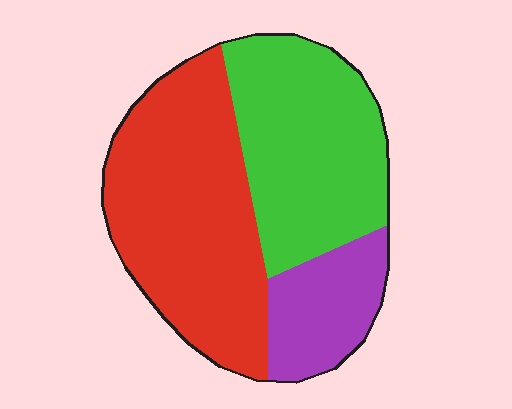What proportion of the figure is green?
Green takes up about three eighths (3/8) of the figure.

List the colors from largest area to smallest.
From largest to smallest: red, green, purple.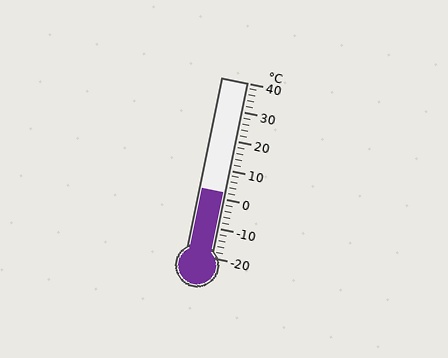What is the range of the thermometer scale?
The thermometer scale ranges from -20°C to 40°C.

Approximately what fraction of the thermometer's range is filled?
The thermometer is filled to approximately 35% of its range.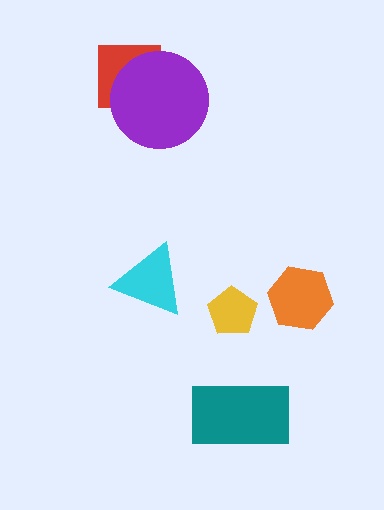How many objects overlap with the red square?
1 object overlaps with the red square.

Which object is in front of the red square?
The purple circle is in front of the red square.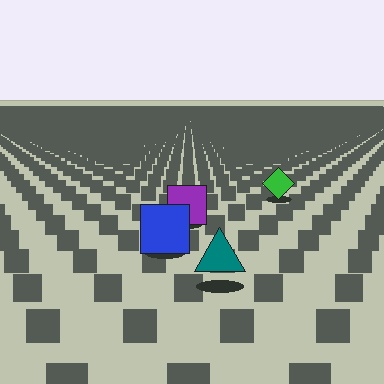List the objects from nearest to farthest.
From nearest to farthest: the teal triangle, the blue square, the purple square, the green diamond.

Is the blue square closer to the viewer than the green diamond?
Yes. The blue square is closer — you can tell from the texture gradient: the ground texture is coarser near it.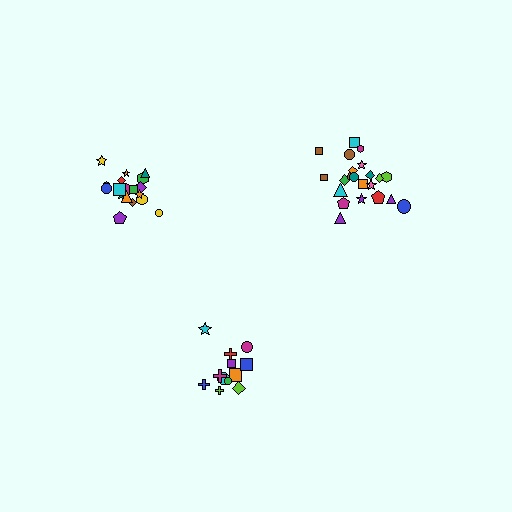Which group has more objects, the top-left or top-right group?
The top-right group.